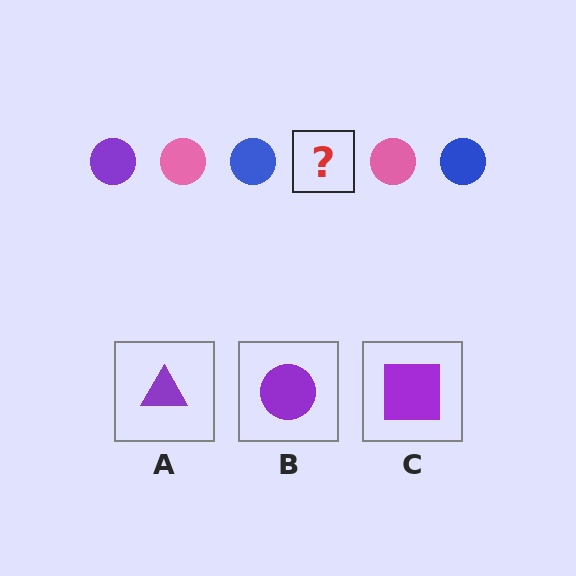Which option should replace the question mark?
Option B.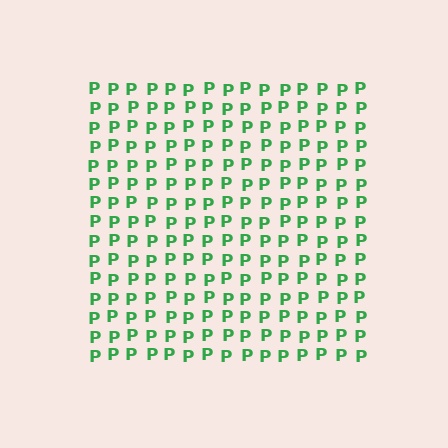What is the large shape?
The large shape is a square.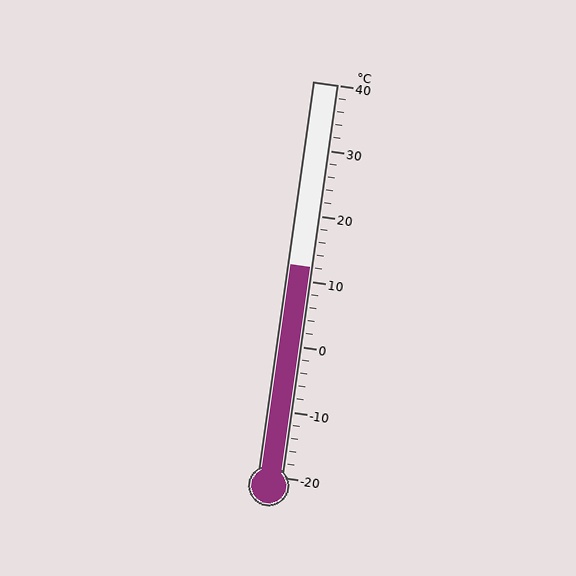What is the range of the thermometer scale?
The thermometer scale ranges from -20°C to 40°C.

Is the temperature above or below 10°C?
The temperature is above 10°C.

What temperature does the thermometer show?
The thermometer shows approximately 12°C.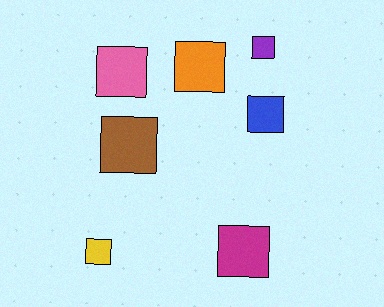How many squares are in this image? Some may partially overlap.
There are 7 squares.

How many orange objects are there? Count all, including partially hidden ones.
There is 1 orange object.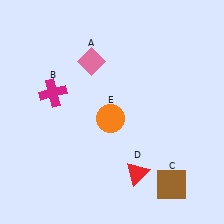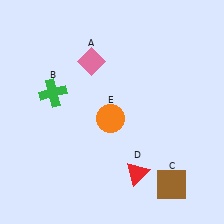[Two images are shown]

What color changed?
The cross (B) changed from magenta in Image 1 to green in Image 2.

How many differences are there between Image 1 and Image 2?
There is 1 difference between the two images.